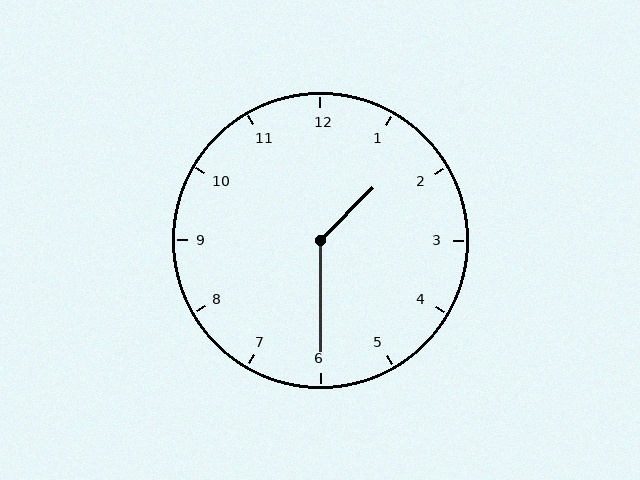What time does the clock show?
1:30.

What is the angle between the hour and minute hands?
Approximately 135 degrees.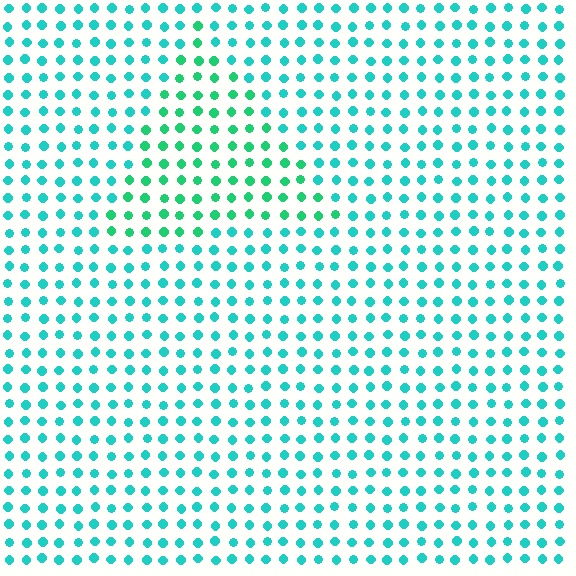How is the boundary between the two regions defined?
The boundary is defined purely by a slight shift in hue (about 28 degrees). Spacing, size, and orientation are identical on both sides.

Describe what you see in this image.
The image is filled with small cyan elements in a uniform arrangement. A triangle-shaped region is visible where the elements are tinted to a slightly different hue, forming a subtle color boundary.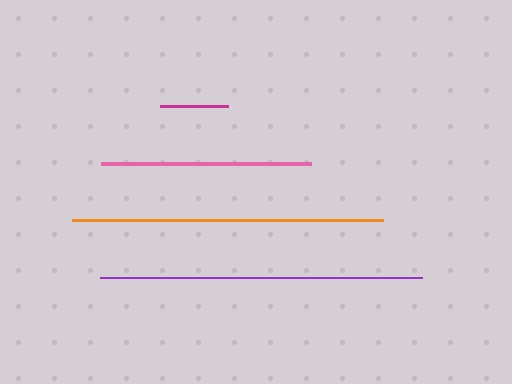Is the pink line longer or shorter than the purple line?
The purple line is longer than the pink line.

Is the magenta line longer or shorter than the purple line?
The purple line is longer than the magenta line.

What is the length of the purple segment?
The purple segment is approximately 322 pixels long.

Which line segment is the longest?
The purple line is the longest at approximately 322 pixels.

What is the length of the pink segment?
The pink segment is approximately 210 pixels long.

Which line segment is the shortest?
The magenta line is the shortest at approximately 68 pixels.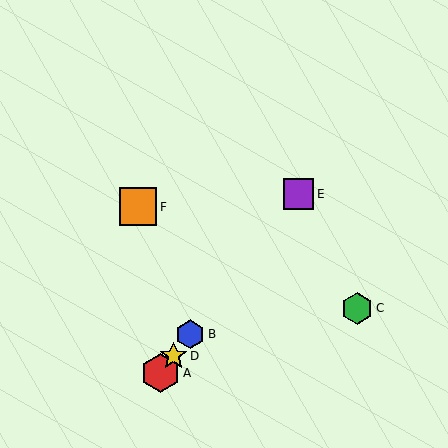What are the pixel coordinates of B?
Object B is at (190, 334).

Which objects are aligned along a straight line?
Objects A, B, D, E are aligned along a straight line.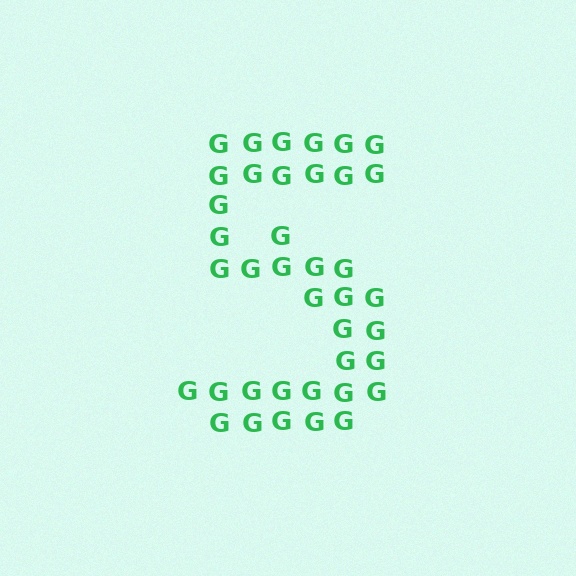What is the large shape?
The large shape is the digit 5.